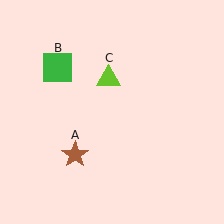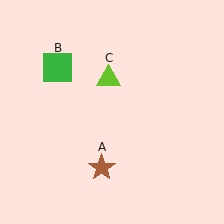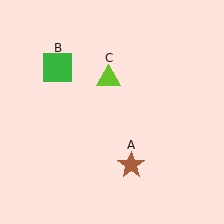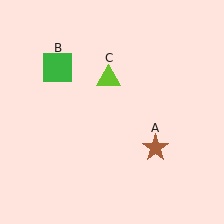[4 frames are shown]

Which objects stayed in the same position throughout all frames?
Green square (object B) and lime triangle (object C) remained stationary.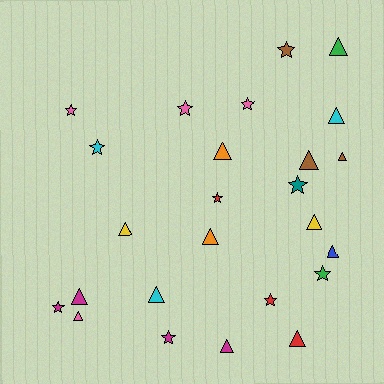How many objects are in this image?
There are 25 objects.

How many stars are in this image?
There are 11 stars.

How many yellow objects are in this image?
There are 2 yellow objects.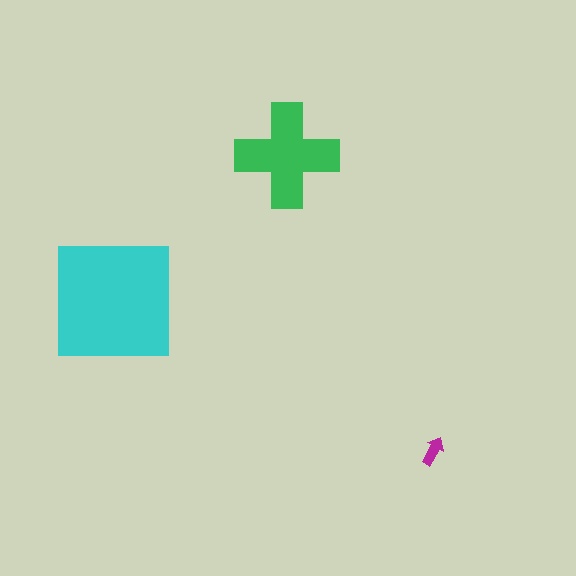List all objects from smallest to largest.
The magenta arrow, the green cross, the cyan square.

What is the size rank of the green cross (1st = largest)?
2nd.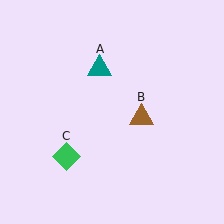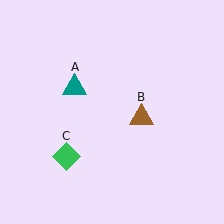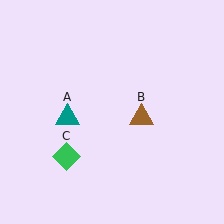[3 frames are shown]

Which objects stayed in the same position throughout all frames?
Brown triangle (object B) and green diamond (object C) remained stationary.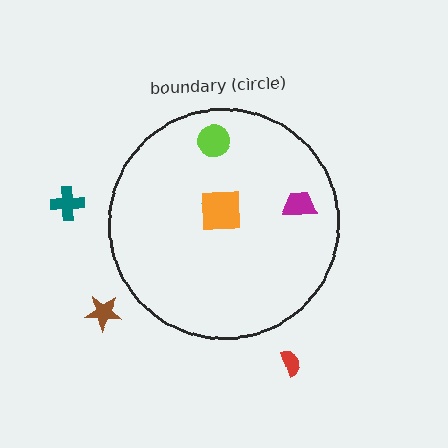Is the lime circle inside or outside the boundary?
Inside.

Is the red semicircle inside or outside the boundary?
Outside.